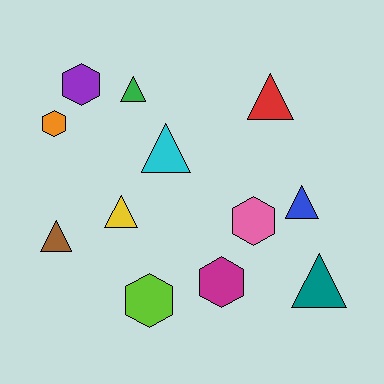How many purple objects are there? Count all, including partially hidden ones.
There is 1 purple object.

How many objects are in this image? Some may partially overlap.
There are 12 objects.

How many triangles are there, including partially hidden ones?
There are 7 triangles.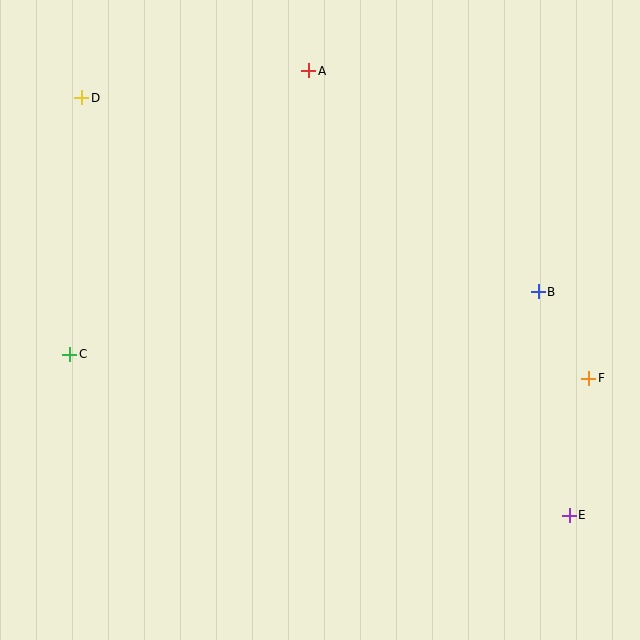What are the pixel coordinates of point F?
Point F is at (589, 378).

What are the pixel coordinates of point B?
Point B is at (538, 292).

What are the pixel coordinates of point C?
Point C is at (70, 354).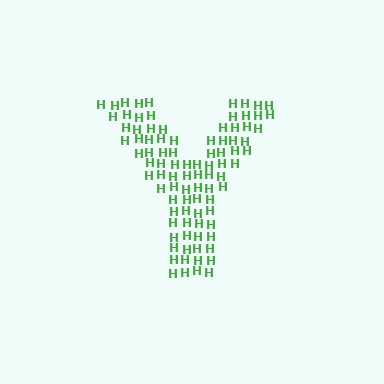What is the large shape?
The large shape is the letter Y.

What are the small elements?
The small elements are letter H's.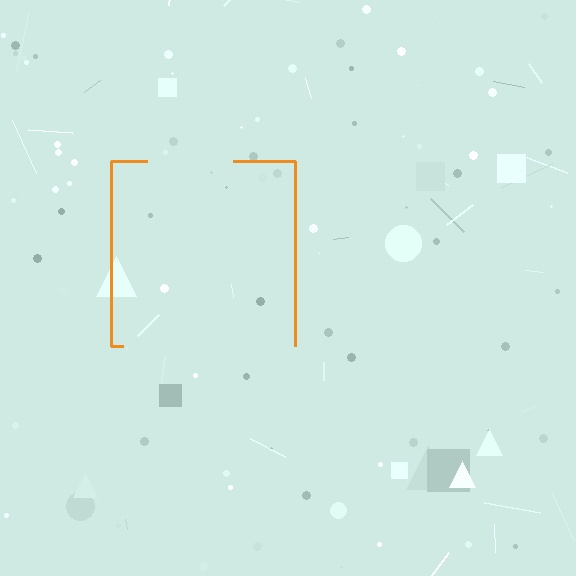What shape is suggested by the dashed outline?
The dashed outline suggests a square.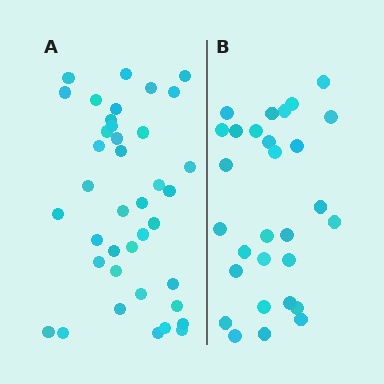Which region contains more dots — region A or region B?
Region A (the left region) has more dots.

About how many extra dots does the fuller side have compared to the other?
Region A has roughly 10 or so more dots than region B.